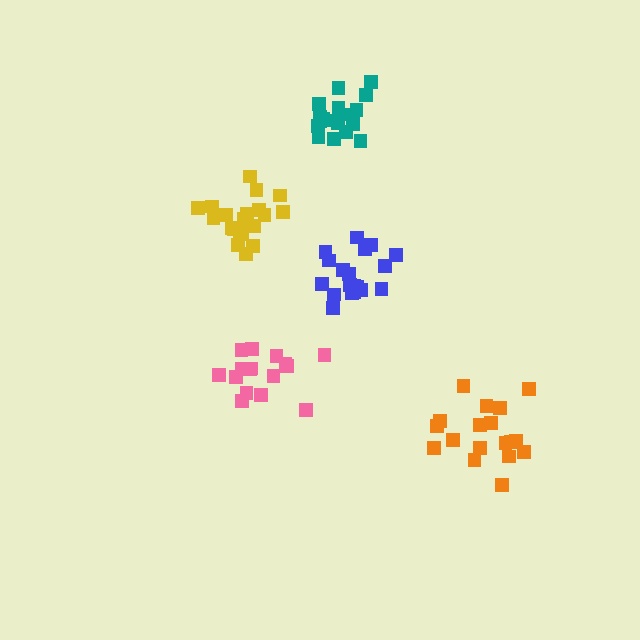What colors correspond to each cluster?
The clusters are colored: pink, yellow, blue, teal, orange.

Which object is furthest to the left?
The yellow cluster is leftmost.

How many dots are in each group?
Group 1: 16 dots, Group 2: 21 dots, Group 3: 19 dots, Group 4: 19 dots, Group 5: 18 dots (93 total).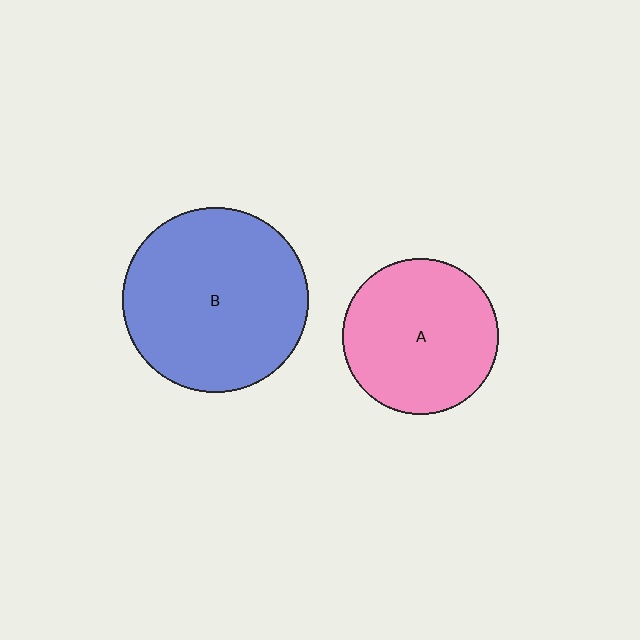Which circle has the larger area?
Circle B (blue).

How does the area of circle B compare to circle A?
Approximately 1.4 times.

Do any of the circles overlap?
No, none of the circles overlap.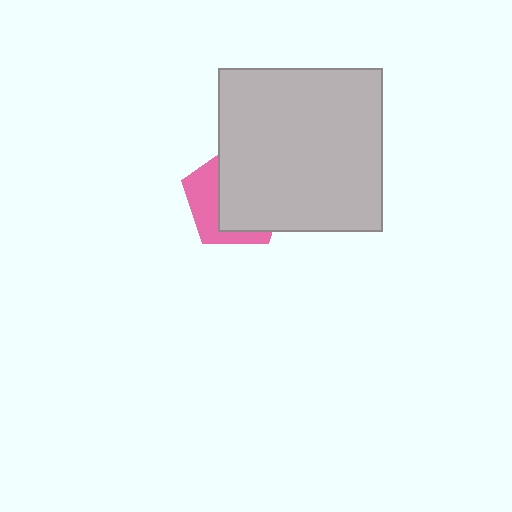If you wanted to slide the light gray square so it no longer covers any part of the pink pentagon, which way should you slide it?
Slide it right — that is the most direct way to separate the two shapes.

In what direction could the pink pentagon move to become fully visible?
The pink pentagon could move left. That would shift it out from behind the light gray square entirely.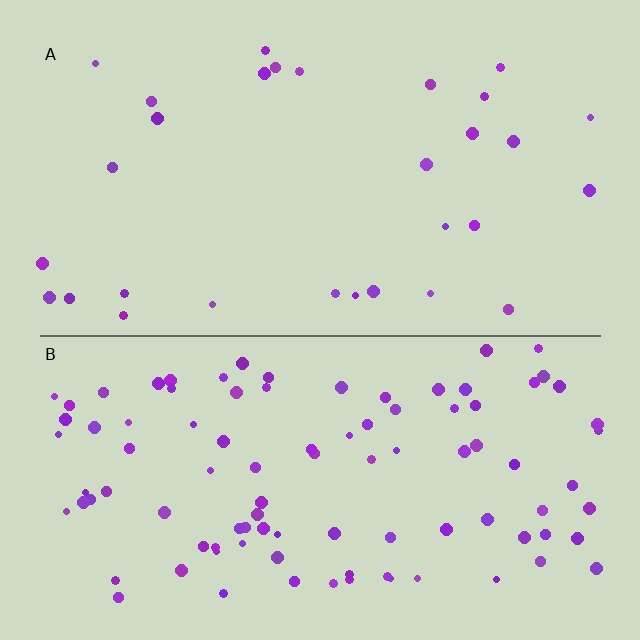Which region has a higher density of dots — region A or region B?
B (the bottom).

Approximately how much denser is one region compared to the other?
Approximately 3.3× — region B over region A.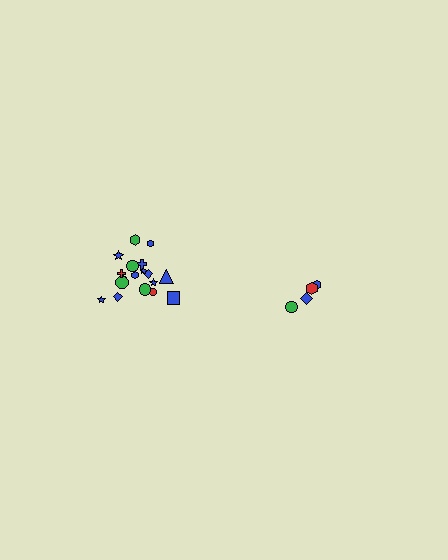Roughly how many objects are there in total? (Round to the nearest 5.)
Roughly 20 objects in total.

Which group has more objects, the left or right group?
The left group.